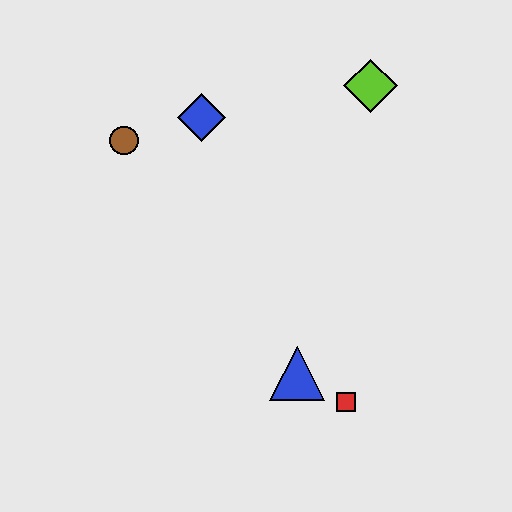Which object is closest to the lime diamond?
The blue diamond is closest to the lime diamond.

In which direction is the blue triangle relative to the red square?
The blue triangle is to the left of the red square.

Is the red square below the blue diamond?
Yes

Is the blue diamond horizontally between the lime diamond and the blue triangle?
No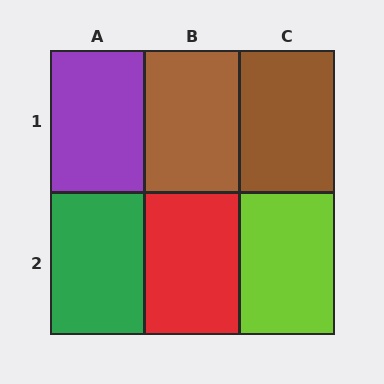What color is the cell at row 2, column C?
Lime.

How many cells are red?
1 cell is red.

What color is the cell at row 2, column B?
Red.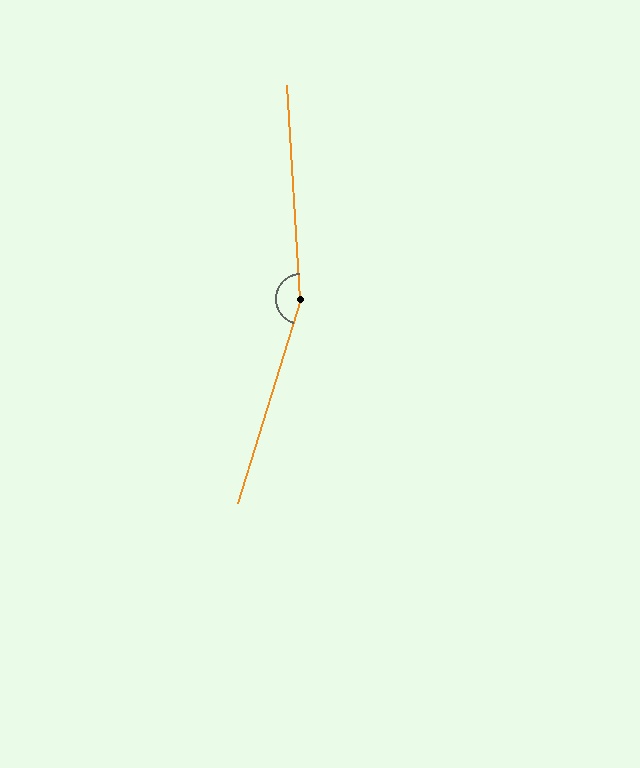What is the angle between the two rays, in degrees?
Approximately 159 degrees.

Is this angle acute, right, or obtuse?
It is obtuse.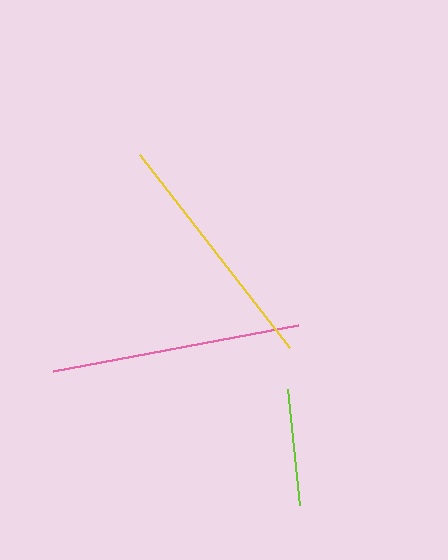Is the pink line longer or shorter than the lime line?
The pink line is longer than the lime line.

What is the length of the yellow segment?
The yellow segment is approximately 245 pixels long.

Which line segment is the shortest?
The lime line is the shortest at approximately 118 pixels.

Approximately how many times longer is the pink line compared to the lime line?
The pink line is approximately 2.1 times the length of the lime line.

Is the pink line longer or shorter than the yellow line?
The pink line is longer than the yellow line.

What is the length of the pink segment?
The pink segment is approximately 250 pixels long.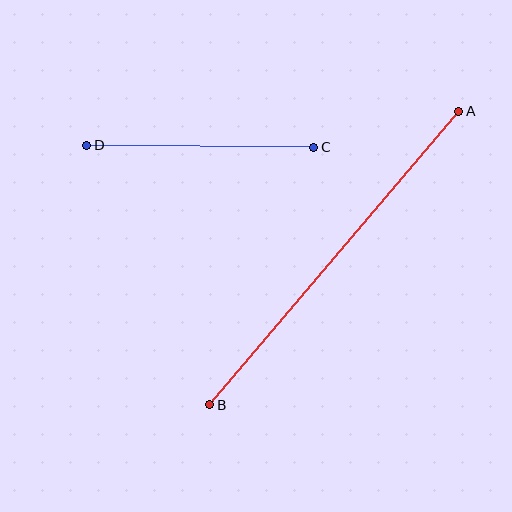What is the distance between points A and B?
The distance is approximately 385 pixels.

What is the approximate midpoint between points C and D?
The midpoint is at approximately (200, 146) pixels.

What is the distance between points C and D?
The distance is approximately 227 pixels.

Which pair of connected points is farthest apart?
Points A and B are farthest apart.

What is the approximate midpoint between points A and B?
The midpoint is at approximately (334, 258) pixels.